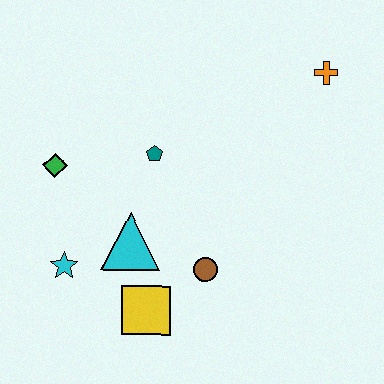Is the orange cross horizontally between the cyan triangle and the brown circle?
No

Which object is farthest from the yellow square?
The orange cross is farthest from the yellow square.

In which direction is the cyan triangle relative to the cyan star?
The cyan triangle is to the right of the cyan star.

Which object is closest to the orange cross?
The teal pentagon is closest to the orange cross.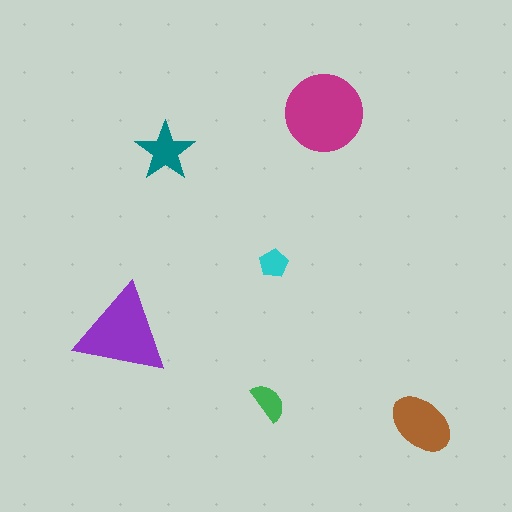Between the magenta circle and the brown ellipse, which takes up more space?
The magenta circle.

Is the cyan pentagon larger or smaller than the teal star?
Smaller.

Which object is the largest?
The magenta circle.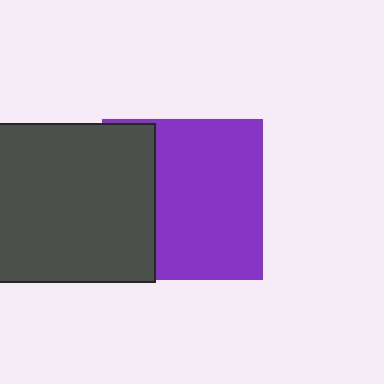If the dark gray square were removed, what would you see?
You would see the complete purple square.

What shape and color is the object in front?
The object in front is a dark gray square.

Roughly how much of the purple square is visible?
Most of it is visible (roughly 68%).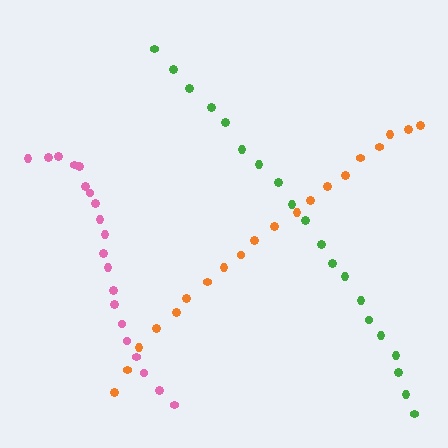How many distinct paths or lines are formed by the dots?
There are 3 distinct paths.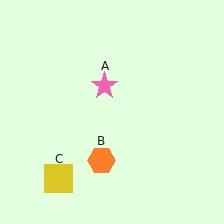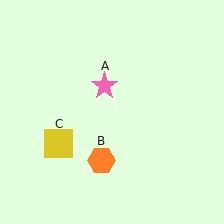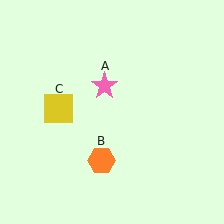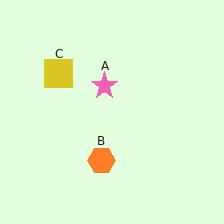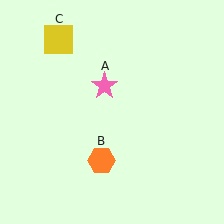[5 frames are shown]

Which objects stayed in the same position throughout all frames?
Pink star (object A) and orange hexagon (object B) remained stationary.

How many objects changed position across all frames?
1 object changed position: yellow square (object C).